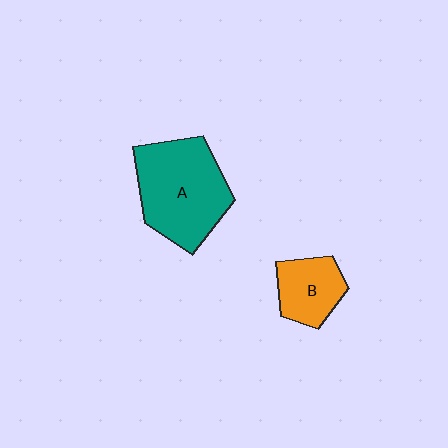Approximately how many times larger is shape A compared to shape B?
Approximately 2.1 times.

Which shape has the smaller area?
Shape B (orange).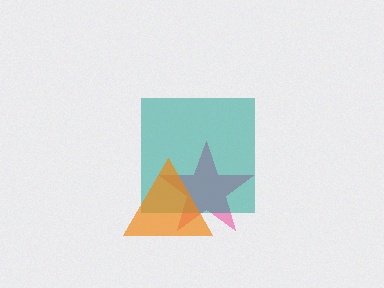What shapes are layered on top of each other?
The layered shapes are: a pink star, a teal square, an orange triangle.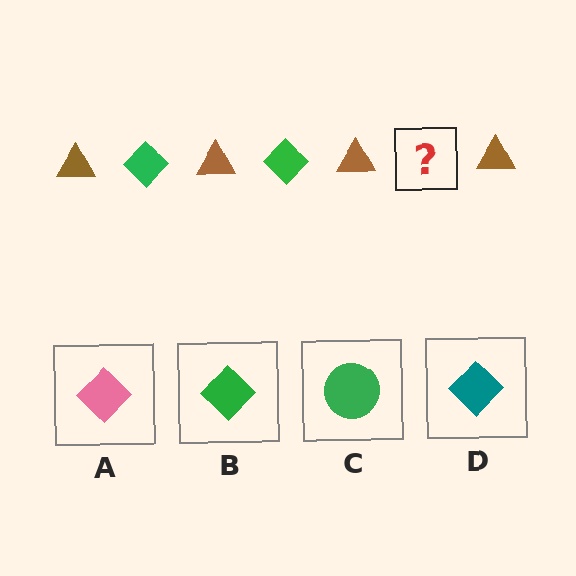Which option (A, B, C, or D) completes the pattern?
B.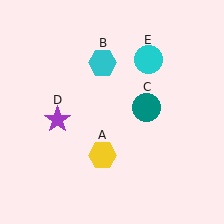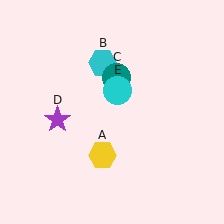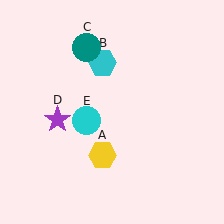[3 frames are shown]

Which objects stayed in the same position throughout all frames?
Yellow hexagon (object A) and cyan hexagon (object B) and purple star (object D) remained stationary.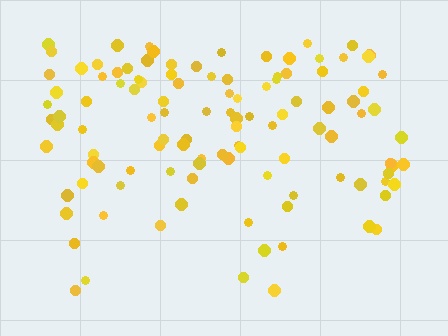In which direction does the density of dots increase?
From bottom to top, with the top side densest.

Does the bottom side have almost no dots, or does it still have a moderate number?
Still a moderate number, just noticeably fewer than the top.